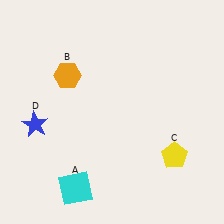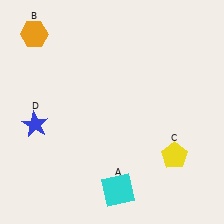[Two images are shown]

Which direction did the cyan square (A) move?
The cyan square (A) moved right.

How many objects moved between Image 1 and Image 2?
2 objects moved between the two images.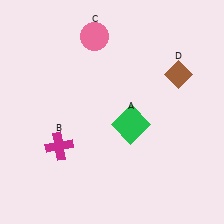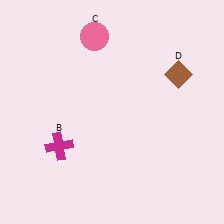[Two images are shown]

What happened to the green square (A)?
The green square (A) was removed in Image 2. It was in the bottom-right area of Image 1.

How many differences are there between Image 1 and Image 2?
There is 1 difference between the two images.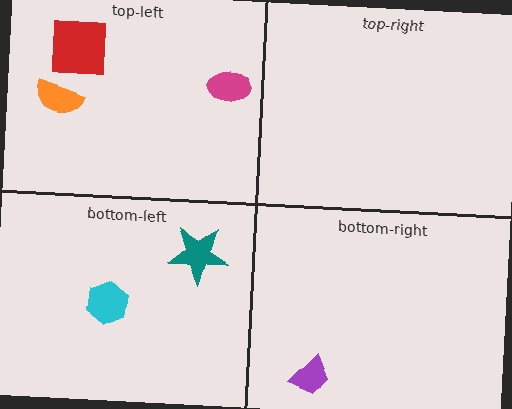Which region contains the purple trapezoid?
The bottom-right region.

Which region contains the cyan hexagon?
The bottom-left region.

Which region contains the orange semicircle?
The top-left region.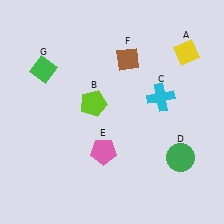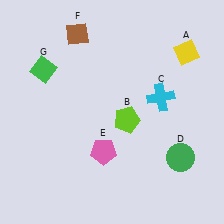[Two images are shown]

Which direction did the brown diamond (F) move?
The brown diamond (F) moved left.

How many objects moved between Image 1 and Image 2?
2 objects moved between the two images.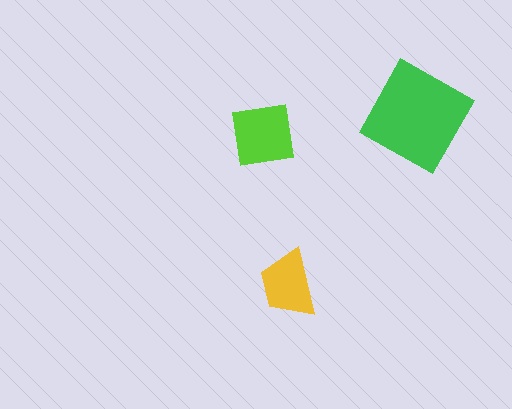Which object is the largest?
The green diamond.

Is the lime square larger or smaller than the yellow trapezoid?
Larger.